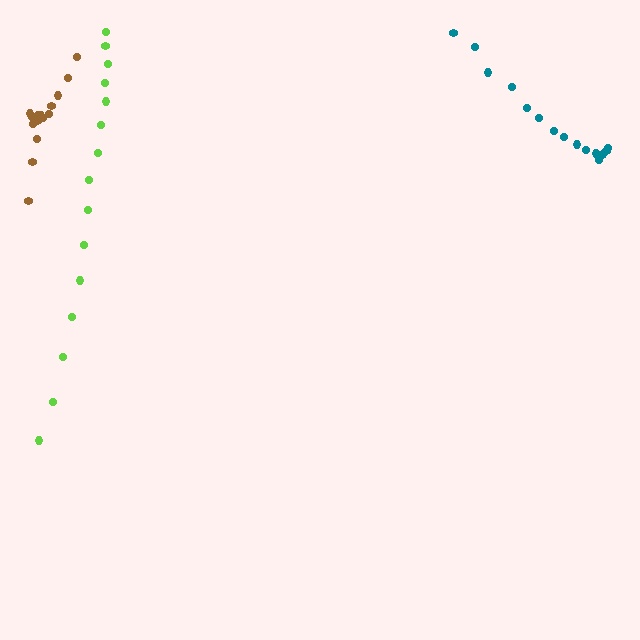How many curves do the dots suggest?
There are 3 distinct paths.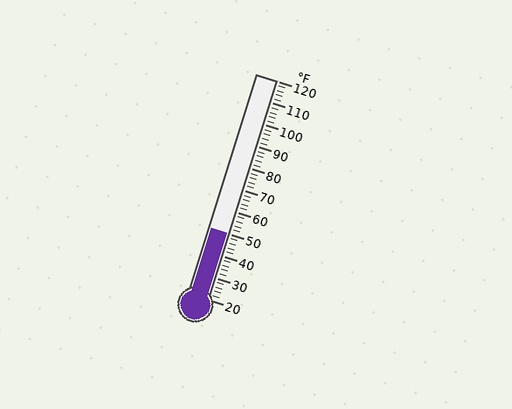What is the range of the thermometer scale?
The thermometer scale ranges from 20°F to 120°F.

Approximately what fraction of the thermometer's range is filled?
The thermometer is filled to approximately 30% of its range.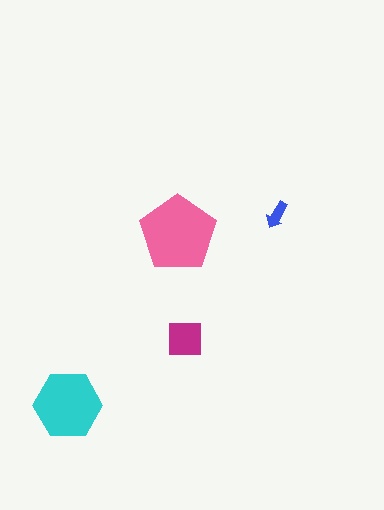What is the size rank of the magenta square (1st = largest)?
3rd.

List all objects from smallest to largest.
The blue arrow, the magenta square, the cyan hexagon, the pink pentagon.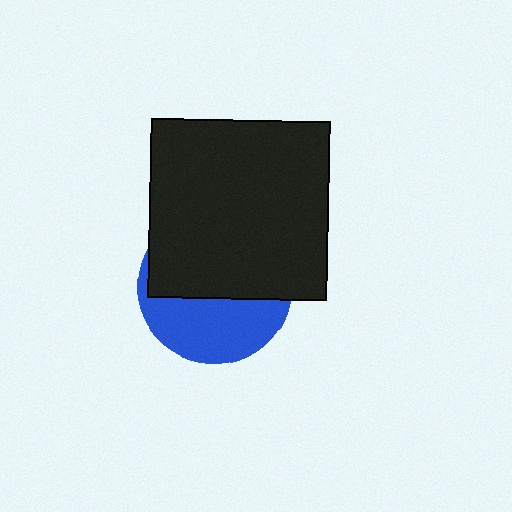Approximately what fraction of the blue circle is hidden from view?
Roughly 58% of the blue circle is hidden behind the black square.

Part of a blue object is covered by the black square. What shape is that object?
It is a circle.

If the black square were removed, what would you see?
You would see the complete blue circle.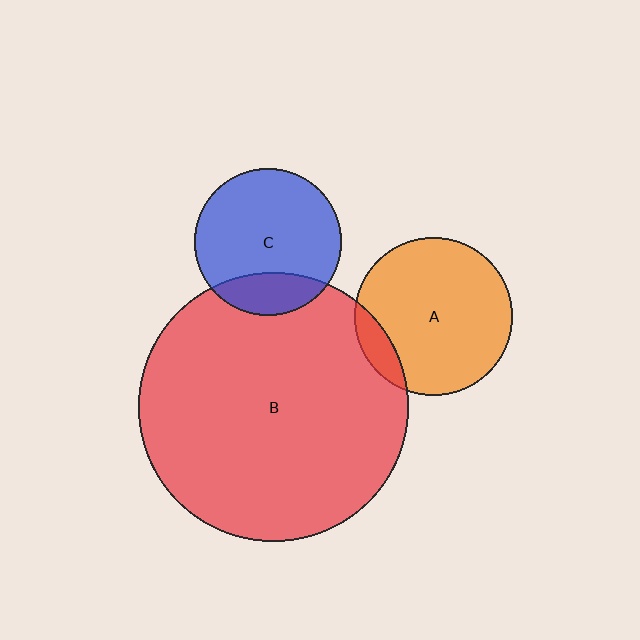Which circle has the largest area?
Circle B (red).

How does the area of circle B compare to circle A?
Approximately 2.9 times.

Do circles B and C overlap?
Yes.